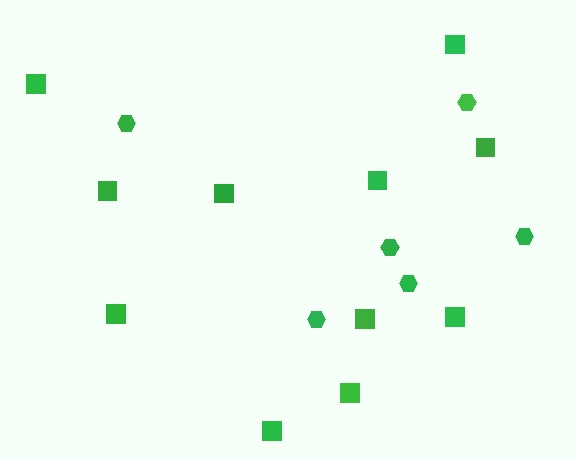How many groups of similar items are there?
There are 2 groups: one group of hexagons (6) and one group of squares (11).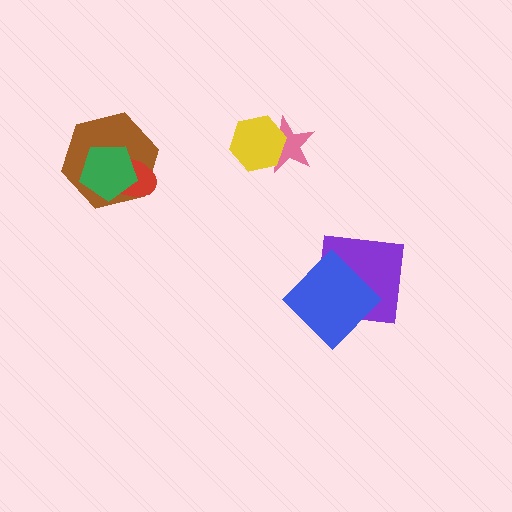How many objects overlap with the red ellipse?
2 objects overlap with the red ellipse.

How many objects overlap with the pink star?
1 object overlaps with the pink star.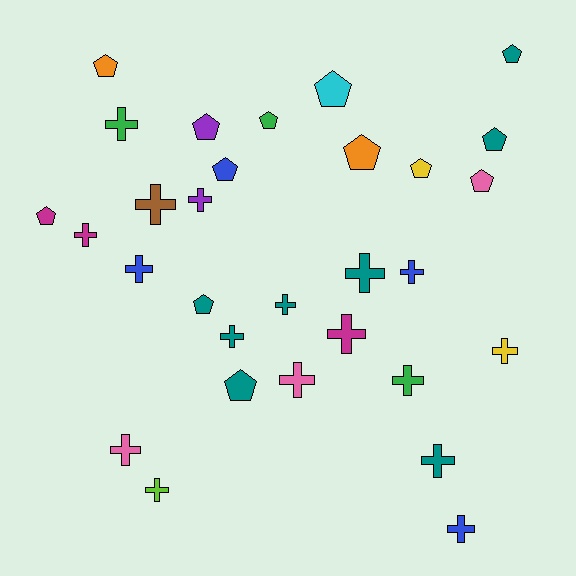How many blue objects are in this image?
There are 4 blue objects.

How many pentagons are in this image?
There are 13 pentagons.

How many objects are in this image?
There are 30 objects.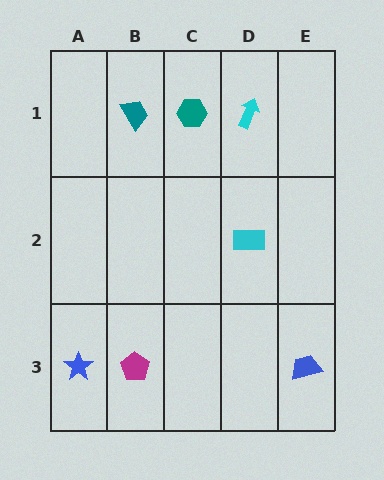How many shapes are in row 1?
3 shapes.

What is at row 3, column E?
A blue trapezoid.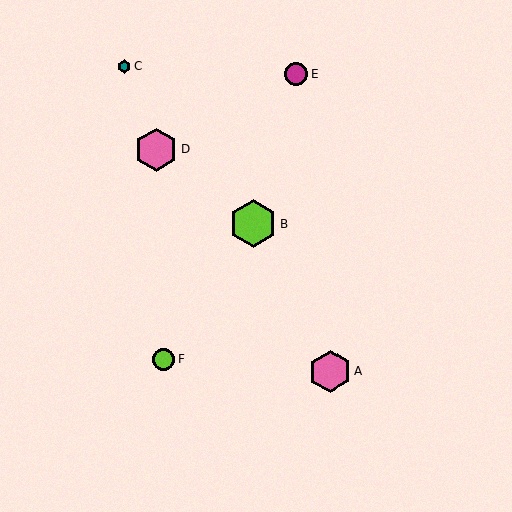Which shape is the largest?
The lime hexagon (labeled B) is the largest.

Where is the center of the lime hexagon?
The center of the lime hexagon is at (253, 224).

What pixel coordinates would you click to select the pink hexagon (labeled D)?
Click at (156, 149) to select the pink hexagon D.